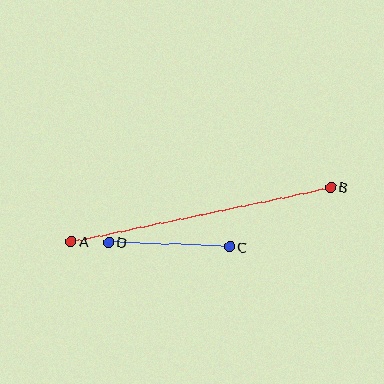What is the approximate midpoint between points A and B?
The midpoint is at approximately (201, 214) pixels.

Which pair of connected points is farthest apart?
Points A and B are farthest apart.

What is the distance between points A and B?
The distance is approximately 265 pixels.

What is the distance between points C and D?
The distance is approximately 121 pixels.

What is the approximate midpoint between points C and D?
The midpoint is at approximately (169, 245) pixels.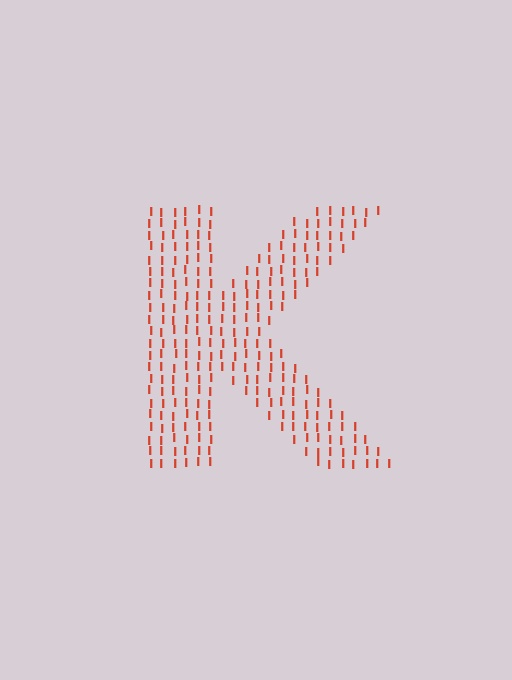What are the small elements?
The small elements are letter I's.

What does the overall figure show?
The overall figure shows the letter K.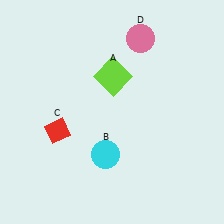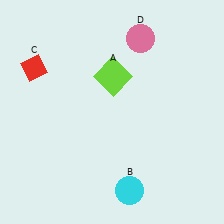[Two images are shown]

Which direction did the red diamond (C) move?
The red diamond (C) moved up.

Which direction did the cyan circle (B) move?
The cyan circle (B) moved down.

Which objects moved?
The objects that moved are: the cyan circle (B), the red diamond (C).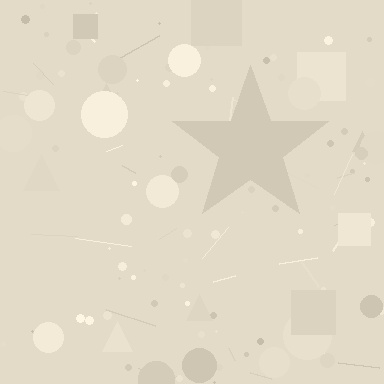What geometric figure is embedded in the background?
A star is embedded in the background.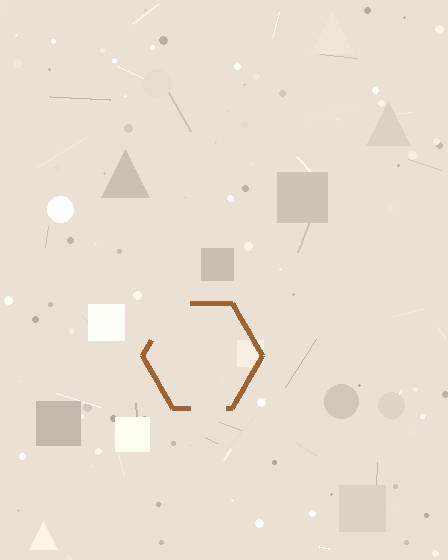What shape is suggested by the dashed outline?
The dashed outline suggests a hexagon.